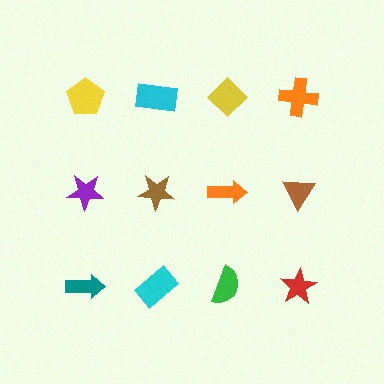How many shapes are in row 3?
4 shapes.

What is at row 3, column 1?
A teal arrow.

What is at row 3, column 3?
A green semicircle.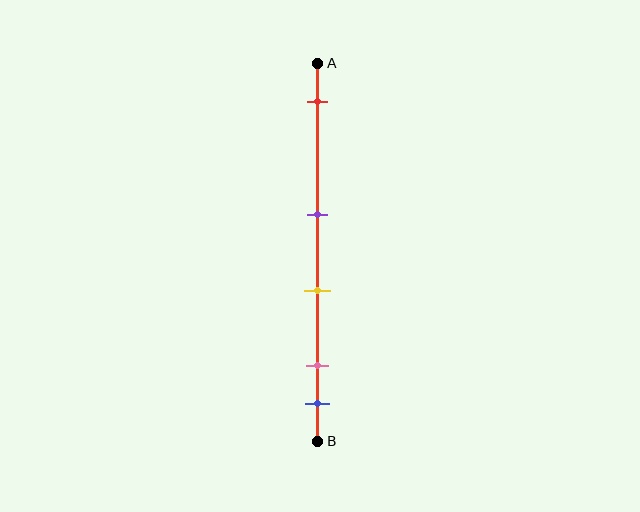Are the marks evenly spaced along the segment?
No, the marks are not evenly spaced.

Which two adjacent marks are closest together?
The pink and blue marks are the closest adjacent pair.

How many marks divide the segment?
There are 5 marks dividing the segment.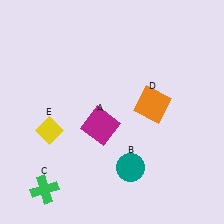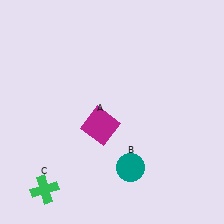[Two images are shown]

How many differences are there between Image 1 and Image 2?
There are 2 differences between the two images.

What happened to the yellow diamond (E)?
The yellow diamond (E) was removed in Image 2. It was in the bottom-left area of Image 1.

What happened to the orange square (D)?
The orange square (D) was removed in Image 2. It was in the top-right area of Image 1.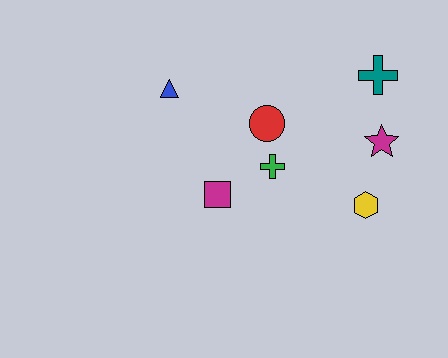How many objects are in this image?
There are 7 objects.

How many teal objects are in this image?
There is 1 teal object.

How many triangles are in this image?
There is 1 triangle.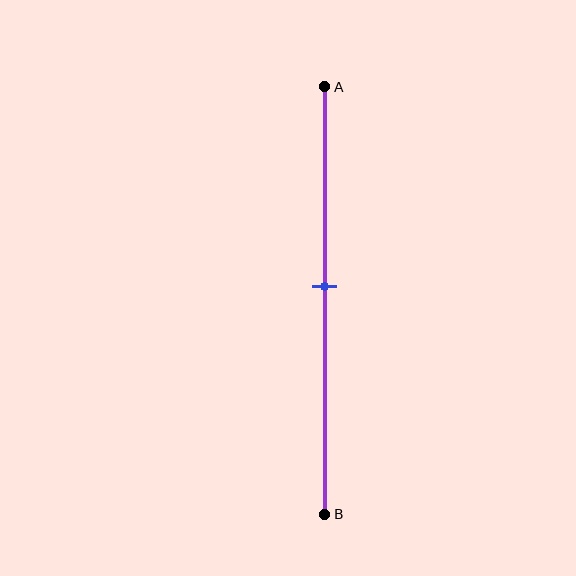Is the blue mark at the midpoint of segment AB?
No, the mark is at about 45% from A, not at the 50% midpoint.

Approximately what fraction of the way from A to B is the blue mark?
The blue mark is approximately 45% of the way from A to B.